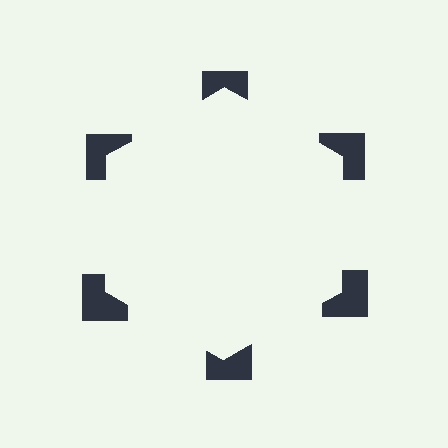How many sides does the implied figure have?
6 sides.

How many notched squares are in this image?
There are 6 — one at each vertex of the illusory hexagon.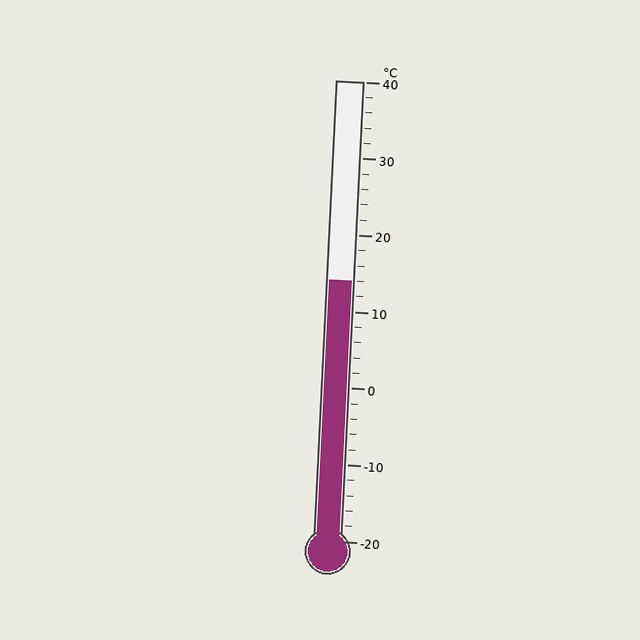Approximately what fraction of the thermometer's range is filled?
The thermometer is filled to approximately 55% of its range.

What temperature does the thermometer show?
The thermometer shows approximately 14°C.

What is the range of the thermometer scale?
The thermometer scale ranges from -20°C to 40°C.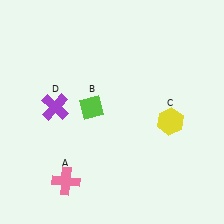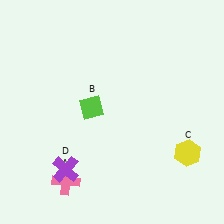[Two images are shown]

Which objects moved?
The objects that moved are: the yellow hexagon (C), the purple cross (D).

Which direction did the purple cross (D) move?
The purple cross (D) moved down.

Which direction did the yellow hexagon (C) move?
The yellow hexagon (C) moved down.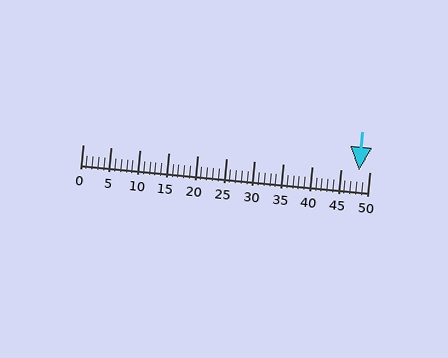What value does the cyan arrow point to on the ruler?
The cyan arrow points to approximately 48.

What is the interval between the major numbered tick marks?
The major tick marks are spaced 5 units apart.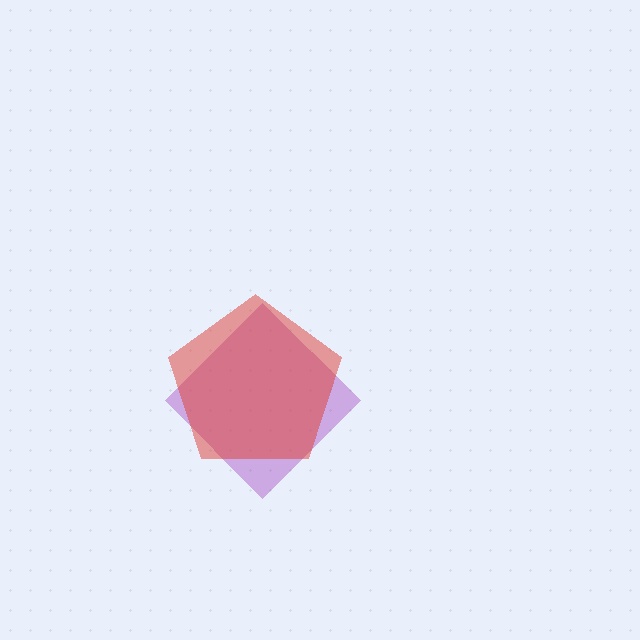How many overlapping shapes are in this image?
There are 2 overlapping shapes in the image.